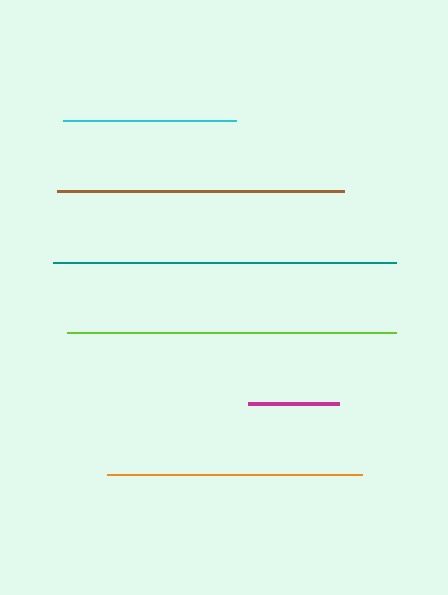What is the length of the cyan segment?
The cyan segment is approximately 173 pixels long.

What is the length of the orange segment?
The orange segment is approximately 255 pixels long.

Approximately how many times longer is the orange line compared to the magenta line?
The orange line is approximately 2.8 times the length of the magenta line.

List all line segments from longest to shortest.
From longest to shortest: teal, lime, brown, orange, cyan, magenta.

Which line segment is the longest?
The teal line is the longest at approximately 344 pixels.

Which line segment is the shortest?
The magenta line is the shortest at approximately 91 pixels.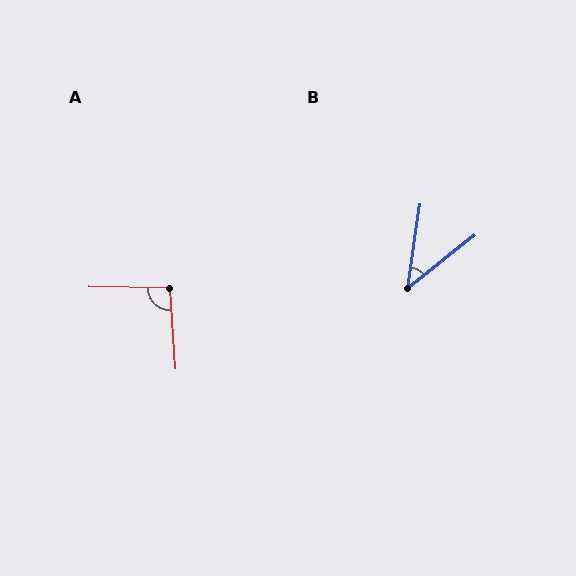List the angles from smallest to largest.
B (43°), A (95°).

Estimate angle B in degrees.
Approximately 43 degrees.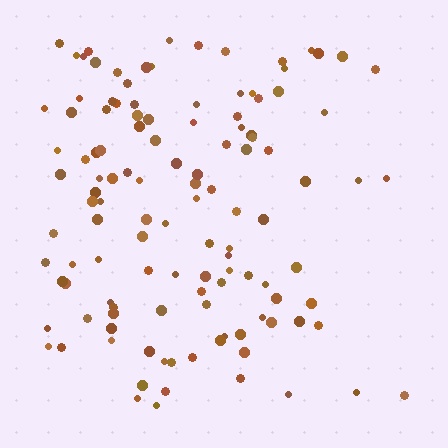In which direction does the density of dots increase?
From right to left, with the left side densest.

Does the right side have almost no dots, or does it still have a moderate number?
Still a moderate number, just noticeably fewer than the left.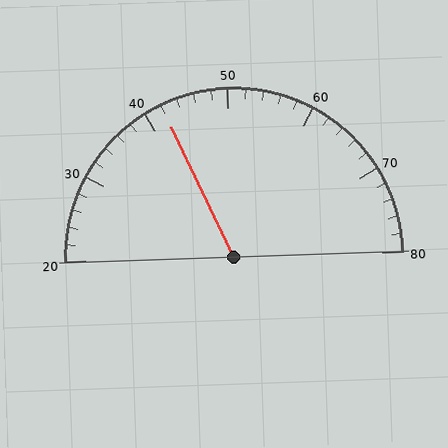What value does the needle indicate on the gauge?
The needle indicates approximately 42.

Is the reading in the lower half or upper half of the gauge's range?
The reading is in the lower half of the range (20 to 80).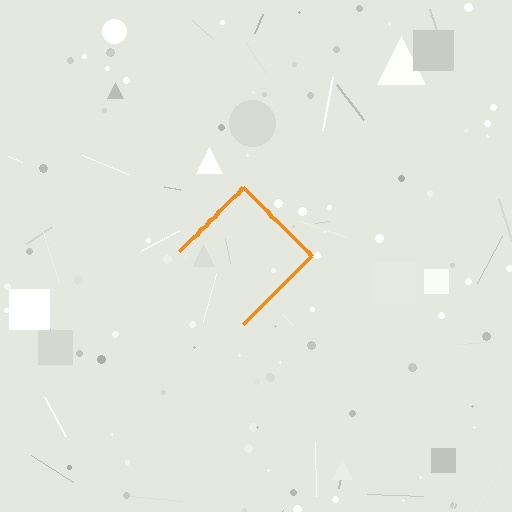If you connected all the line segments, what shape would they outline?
They would outline a diamond.